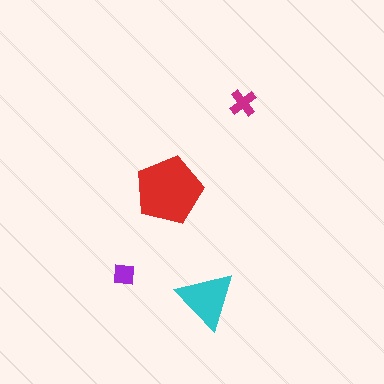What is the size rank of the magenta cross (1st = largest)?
3rd.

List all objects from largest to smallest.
The red pentagon, the cyan triangle, the magenta cross, the purple square.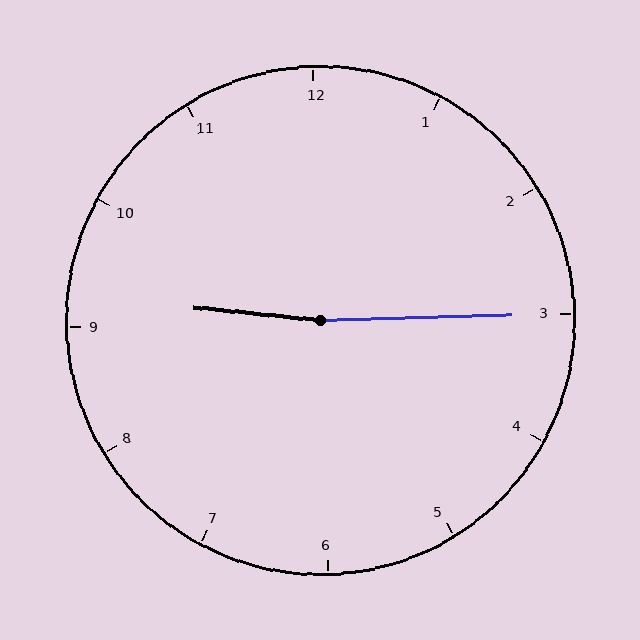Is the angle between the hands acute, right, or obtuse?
It is obtuse.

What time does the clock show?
9:15.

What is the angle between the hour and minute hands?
Approximately 172 degrees.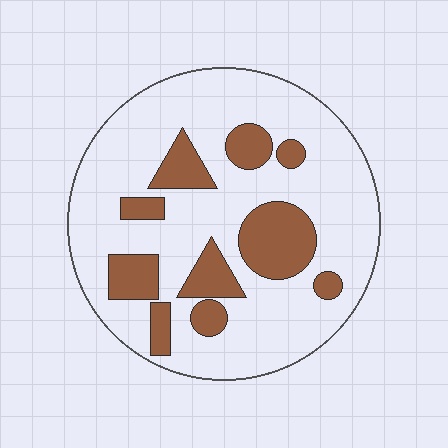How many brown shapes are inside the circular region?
10.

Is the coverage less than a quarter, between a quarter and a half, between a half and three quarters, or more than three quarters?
Less than a quarter.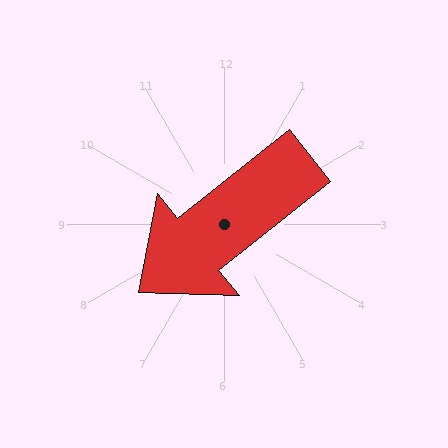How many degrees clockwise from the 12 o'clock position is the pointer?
Approximately 231 degrees.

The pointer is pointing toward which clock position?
Roughly 8 o'clock.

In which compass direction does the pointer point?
Southwest.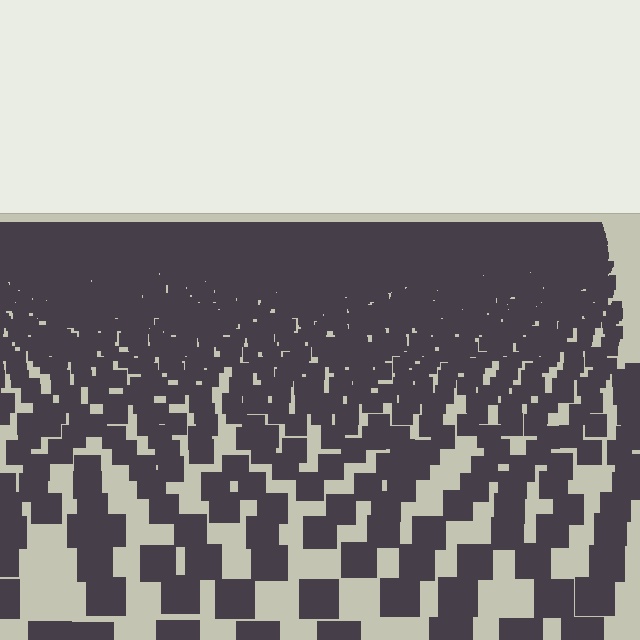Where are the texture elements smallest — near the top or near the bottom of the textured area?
Near the top.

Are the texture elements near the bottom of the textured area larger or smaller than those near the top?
Larger. Near the bottom, elements are closer to the viewer and appear at a bigger on-screen size.